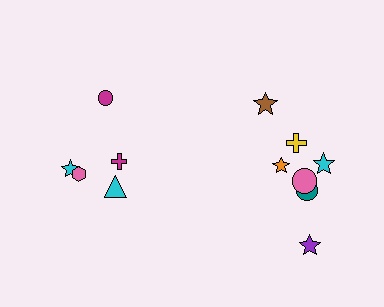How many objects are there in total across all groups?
There are 12 objects.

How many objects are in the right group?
There are 7 objects.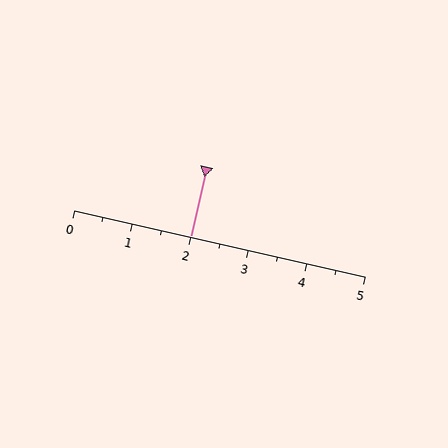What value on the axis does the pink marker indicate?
The marker indicates approximately 2.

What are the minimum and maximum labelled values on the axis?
The axis runs from 0 to 5.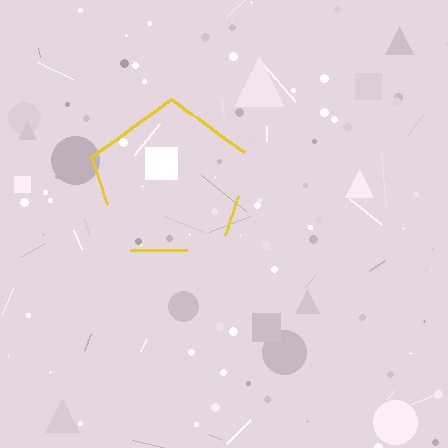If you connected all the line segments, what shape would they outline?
They would outline a pentagon.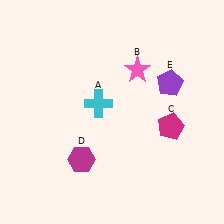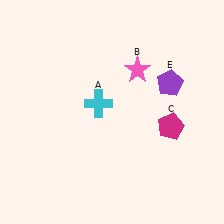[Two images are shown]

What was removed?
The magenta hexagon (D) was removed in Image 2.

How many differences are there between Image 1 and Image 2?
There is 1 difference between the two images.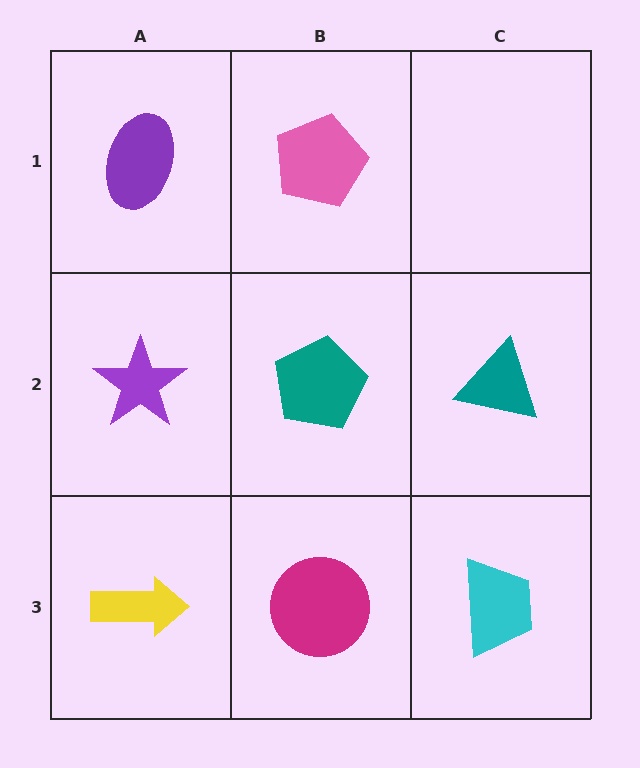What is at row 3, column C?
A cyan trapezoid.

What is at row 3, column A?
A yellow arrow.